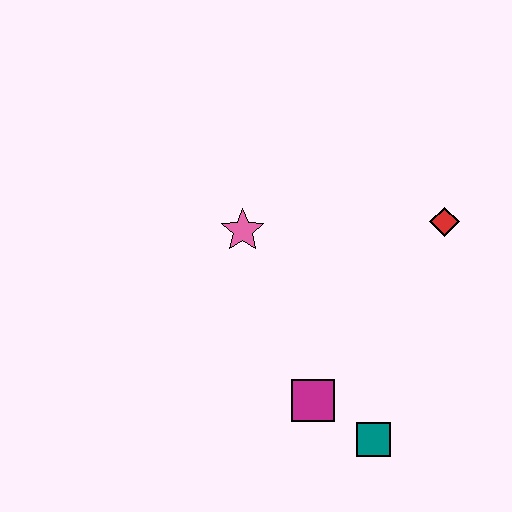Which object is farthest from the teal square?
The pink star is farthest from the teal square.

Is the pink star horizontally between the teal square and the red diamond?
No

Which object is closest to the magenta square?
The teal square is closest to the magenta square.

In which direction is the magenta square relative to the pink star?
The magenta square is below the pink star.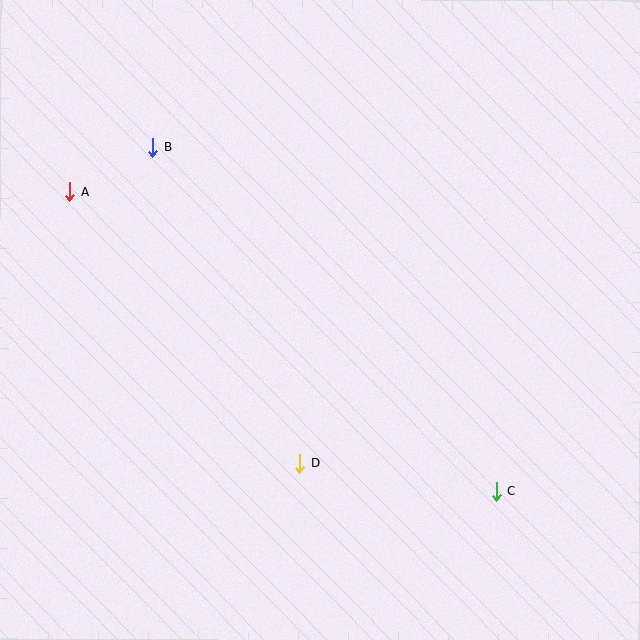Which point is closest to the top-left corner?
Point A is closest to the top-left corner.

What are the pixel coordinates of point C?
Point C is at (497, 491).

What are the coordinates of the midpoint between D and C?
The midpoint between D and C is at (398, 477).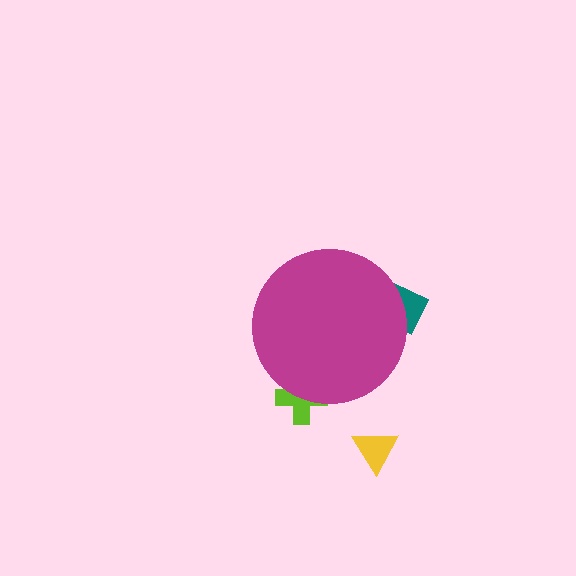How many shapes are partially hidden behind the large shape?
2 shapes are partially hidden.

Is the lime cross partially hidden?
Yes, the lime cross is partially hidden behind the magenta circle.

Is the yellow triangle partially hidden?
No, the yellow triangle is fully visible.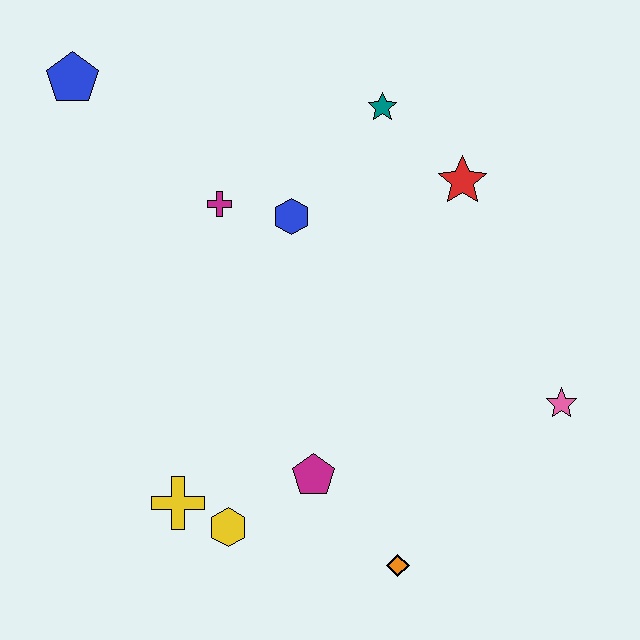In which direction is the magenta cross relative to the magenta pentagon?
The magenta cross is above the magenta pentagon.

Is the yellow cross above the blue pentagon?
No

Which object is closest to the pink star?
The orange diamond is closest to the pink star.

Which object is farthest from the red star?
The yellow cross is farthest from the red star.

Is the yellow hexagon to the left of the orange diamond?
Yes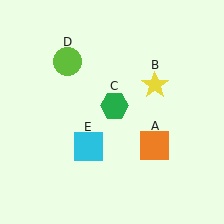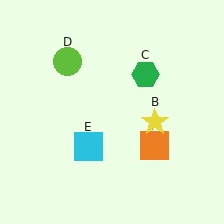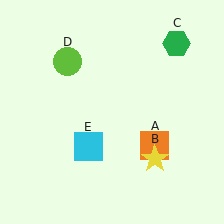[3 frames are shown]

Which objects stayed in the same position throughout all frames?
Orange square (object A) and lime circle (object D) and cyan square (object E) remained stationary.